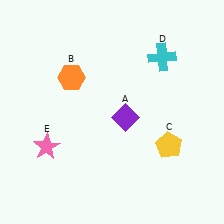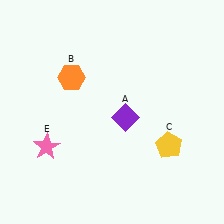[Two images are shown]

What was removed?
The cyan cross (D) was removed in Image 2.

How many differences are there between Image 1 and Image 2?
There is 1 difference between the two images.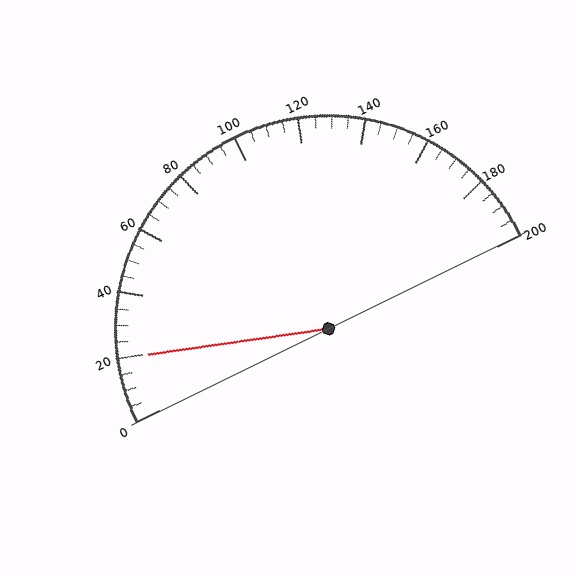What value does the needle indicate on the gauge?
The needle indicates approximately 20.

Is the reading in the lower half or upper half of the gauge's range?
The reading is in the lower half of the range (0 to 200).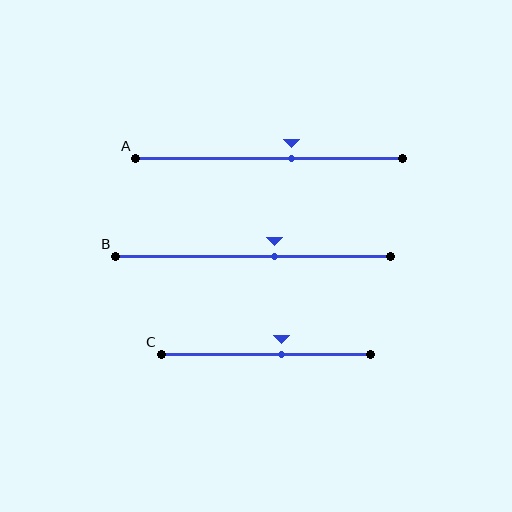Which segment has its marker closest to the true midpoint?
Segment C has its marker closest to the true midpoint.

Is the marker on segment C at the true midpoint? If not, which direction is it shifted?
No, the marker on segment C is shifted to the right by about 7% of the segment length.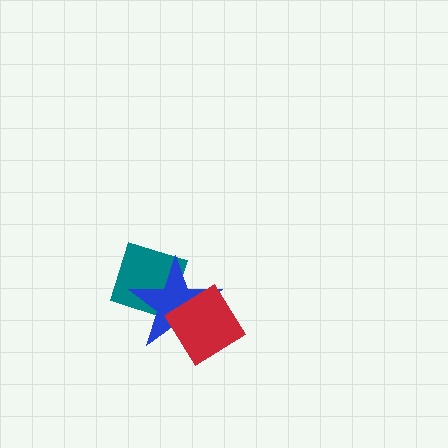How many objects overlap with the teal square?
1 object overlaps with the teal square.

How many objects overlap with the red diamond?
1 object overlaps with the red diamond.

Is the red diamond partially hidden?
No, no other shape covers it.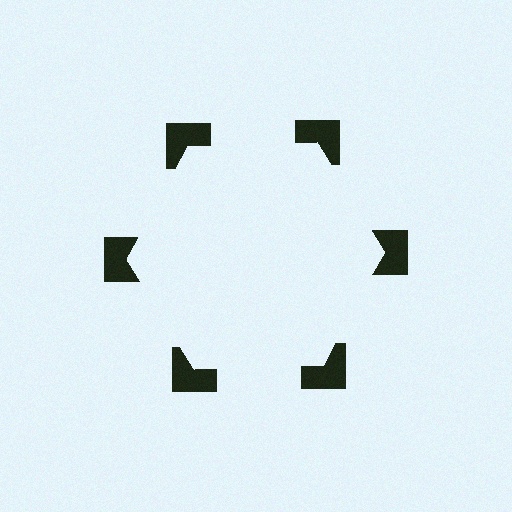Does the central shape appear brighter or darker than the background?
It typically appears slightly brighter than the background, even though no actual brightness change is drawn.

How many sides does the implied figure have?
6 sides.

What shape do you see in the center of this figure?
An illusory hexagon — its edges are inferred from the aligned wedge cuts in the notched squares, not physically drawn.